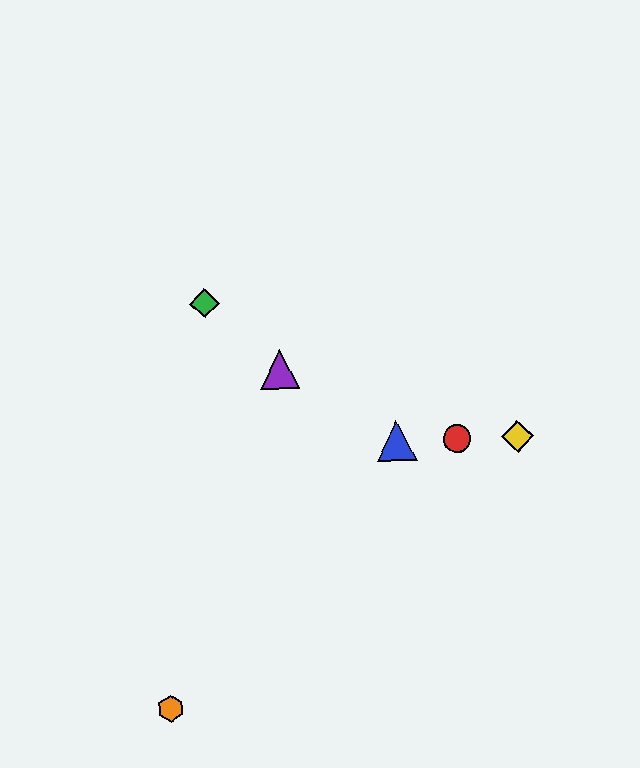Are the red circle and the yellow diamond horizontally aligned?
Yes, both are at y≈439.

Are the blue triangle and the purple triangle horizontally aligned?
No, the blue triangle is at y≈441 and the purple triangle is at y≈369.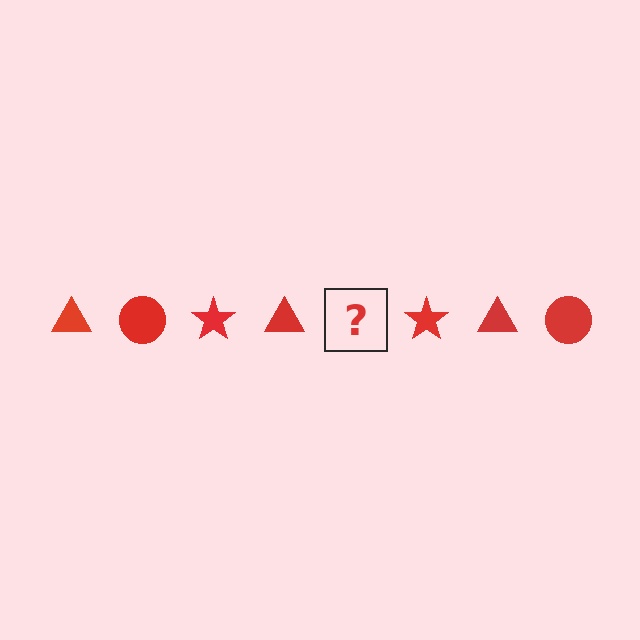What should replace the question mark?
The question mark should be replaced with a red circle.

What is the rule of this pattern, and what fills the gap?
The rule is that the pattern cycles through triangle, circle, star shapes in red. The gap should be filled with a red circle.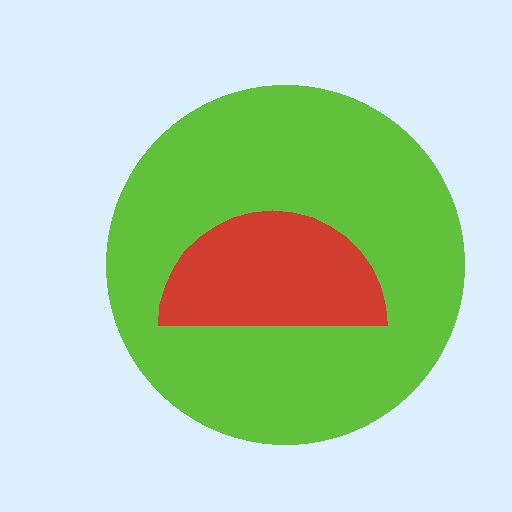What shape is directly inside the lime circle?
The red semicircle.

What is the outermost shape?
The lime circle.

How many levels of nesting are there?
2.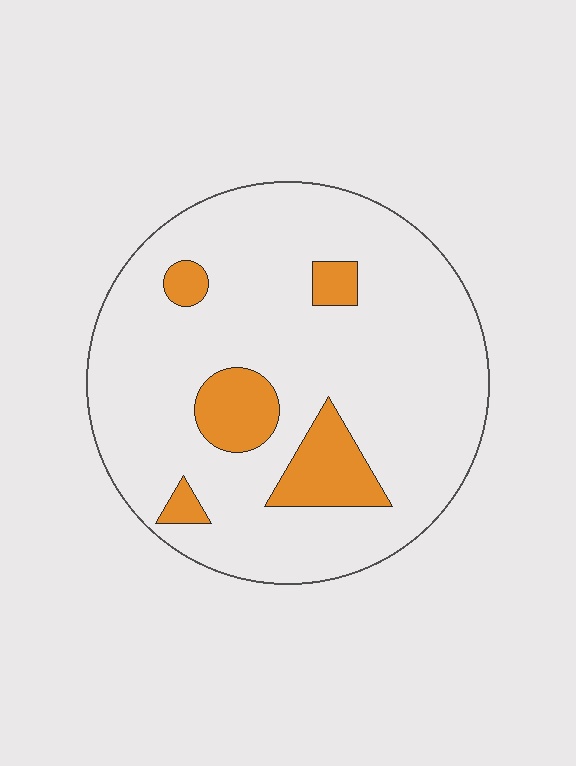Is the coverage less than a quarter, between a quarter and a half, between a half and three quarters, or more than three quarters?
Less than a quarter.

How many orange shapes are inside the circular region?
5.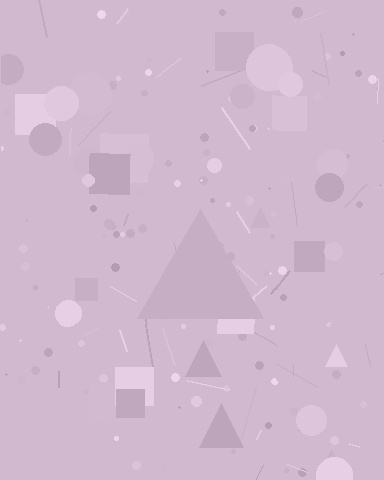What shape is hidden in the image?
A triangle is hidden in the image.